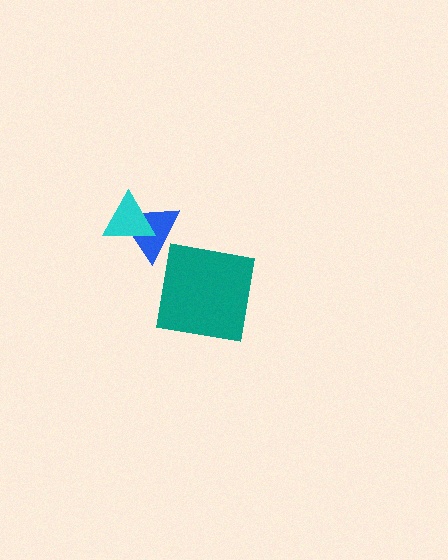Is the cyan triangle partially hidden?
No, no other shape covers it.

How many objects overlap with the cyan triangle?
1 object overlaps with the cyan triangle.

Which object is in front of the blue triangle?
The cyan triangle is in front of the blue triangle.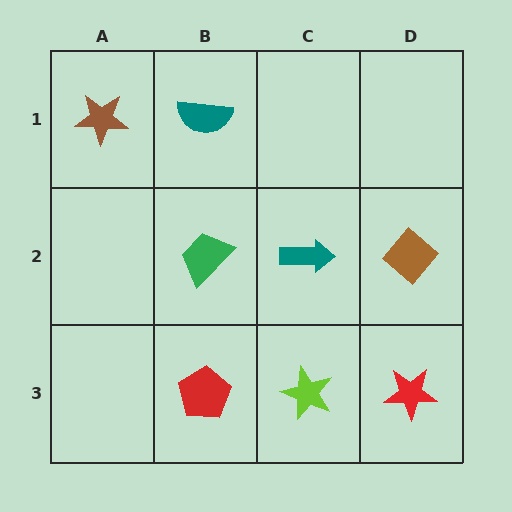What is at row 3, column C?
A lime star.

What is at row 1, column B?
A teal semicircle.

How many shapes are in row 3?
3 shapes.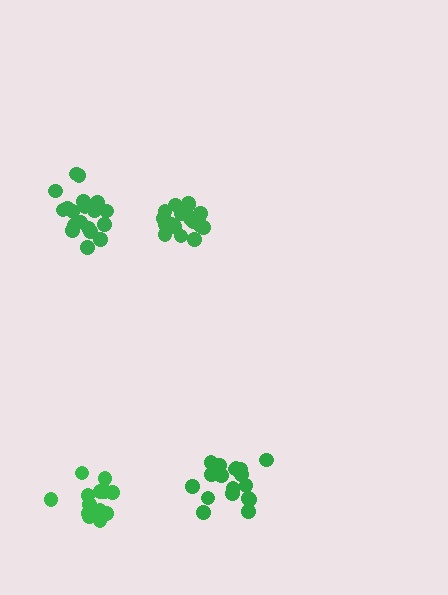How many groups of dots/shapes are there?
There are 4 groups.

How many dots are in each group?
Group 1: 20 dots, Group 2: 20 dots, Group 3: 19 dots, Group 4: 14 dots (73 total).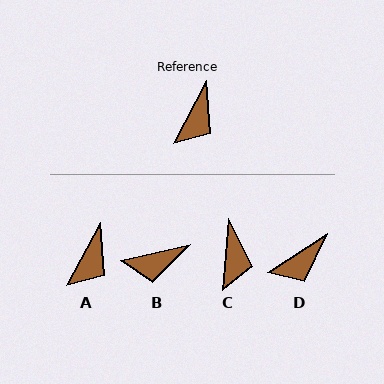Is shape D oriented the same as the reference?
No, it is off by about 29 degrees.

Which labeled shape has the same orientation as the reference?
A.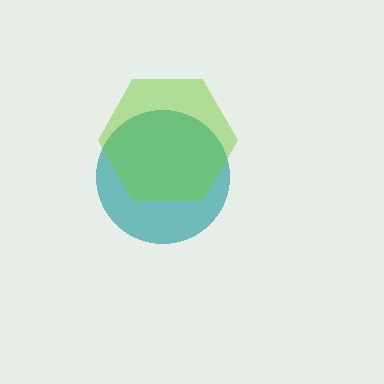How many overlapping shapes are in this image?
There are 2 overlapping shapes in the image.